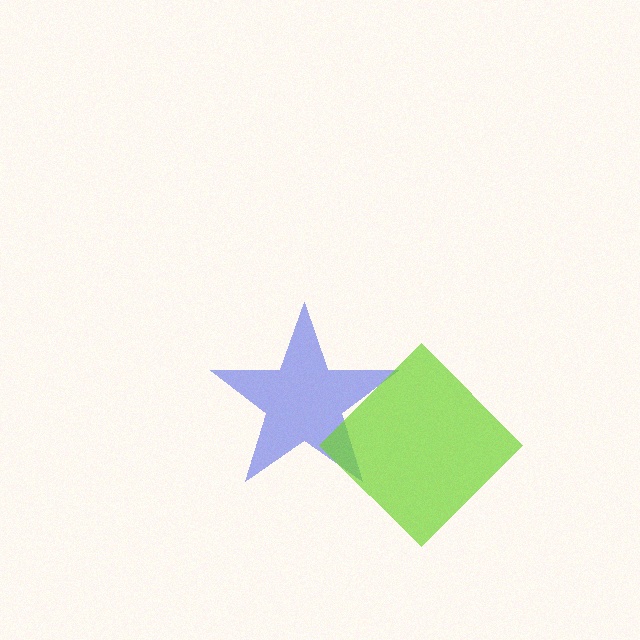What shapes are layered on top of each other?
The layered shapes are: a blue star, a lime diamond.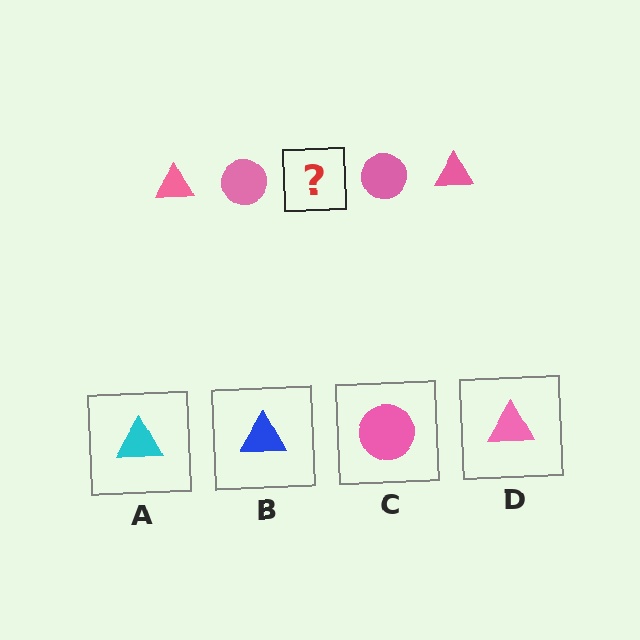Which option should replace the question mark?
Option D.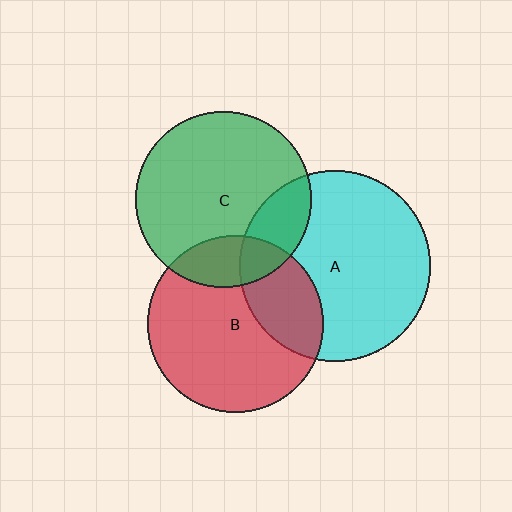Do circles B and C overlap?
Yes.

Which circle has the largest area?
Circle A (cyan).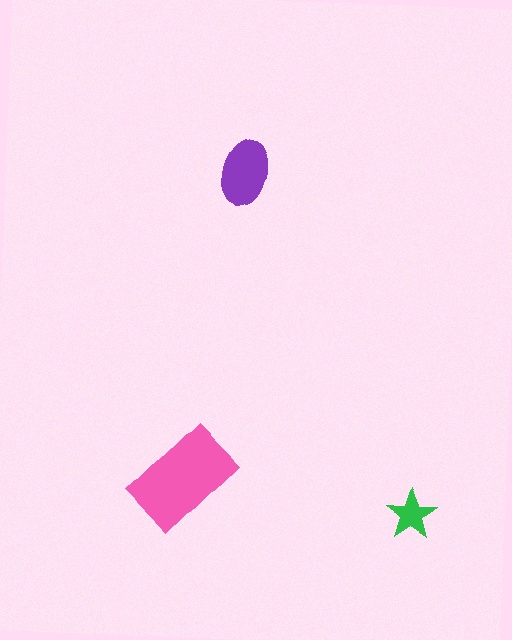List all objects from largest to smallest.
The pink rectangle, the purple ellipse, the green star.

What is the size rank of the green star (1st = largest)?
3rd.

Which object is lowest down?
The green star is bottommost.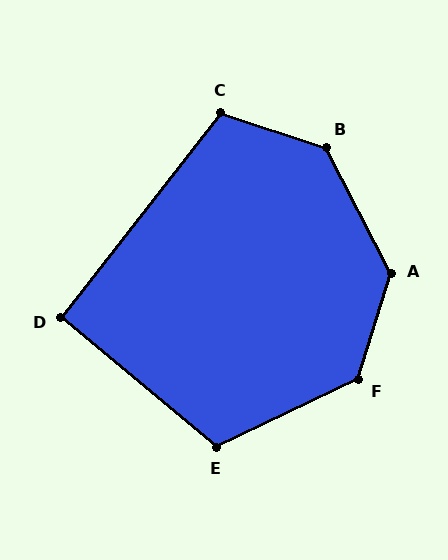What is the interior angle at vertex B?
Approximately 136 degrees (obtuse).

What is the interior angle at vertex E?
Approximately 115 degrees (obtuse).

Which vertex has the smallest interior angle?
D, at approximately 92 degrees.